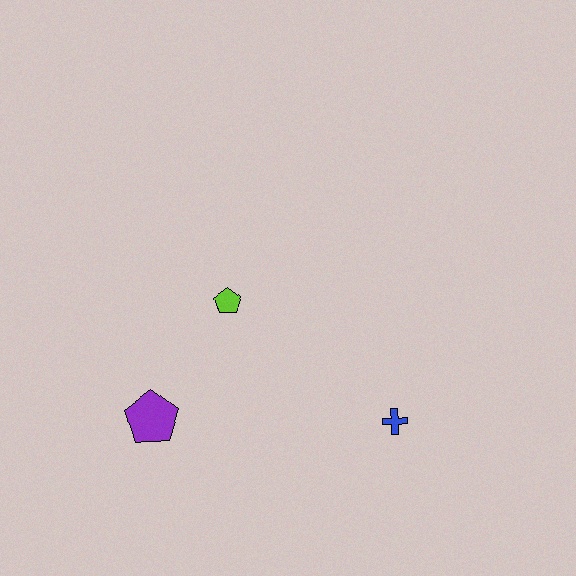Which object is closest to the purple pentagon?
The lime pentagon is closest to the purple pentagon.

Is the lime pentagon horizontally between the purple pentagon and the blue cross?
Yes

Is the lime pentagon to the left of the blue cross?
Yes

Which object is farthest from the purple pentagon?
The blue cross is farthest from the purple pentagon.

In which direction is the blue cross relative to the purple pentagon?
The blue cross is to the right of the purple pentagon.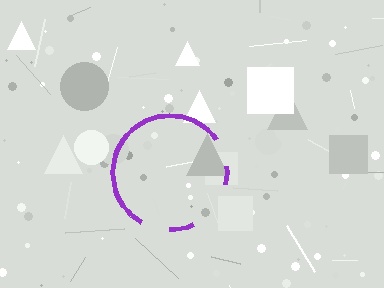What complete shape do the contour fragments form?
The contour fragments form a circle.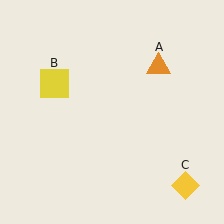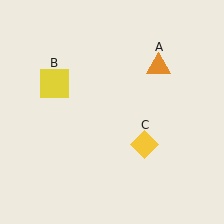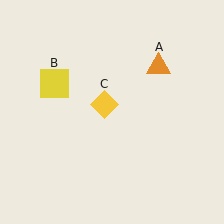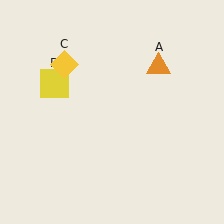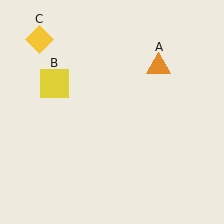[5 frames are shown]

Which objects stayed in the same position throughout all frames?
Orange triangle (object A) and yellow square (object B) remained stationary.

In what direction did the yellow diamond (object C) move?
The yellow diamond (object C) moved up and to the left.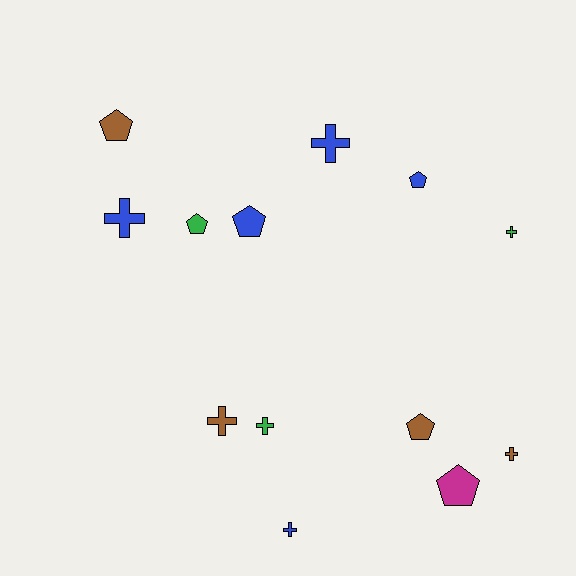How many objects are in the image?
There are 13 objects.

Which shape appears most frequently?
Cross, with 7 objects.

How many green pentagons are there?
There is 1 green pentagon.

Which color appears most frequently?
Blue, with 5 objects.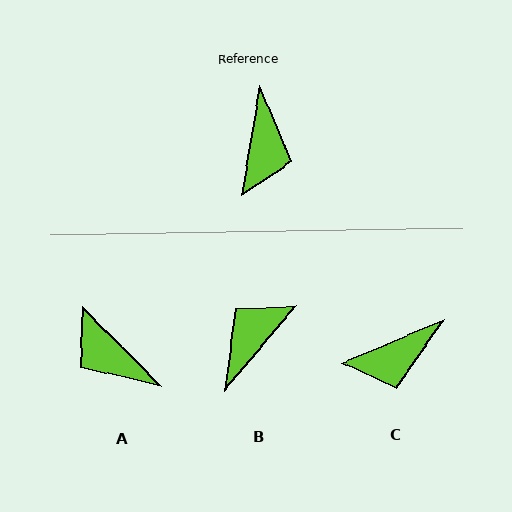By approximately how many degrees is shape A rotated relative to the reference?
Approximately 126 degrees clockwise.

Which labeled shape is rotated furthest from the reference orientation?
B, about 150 degrees away.